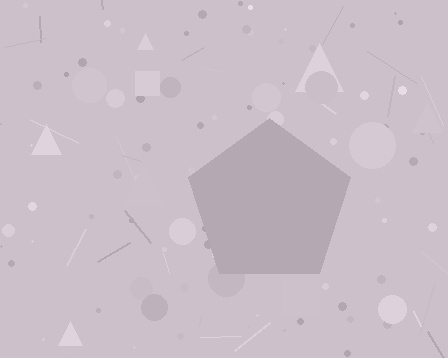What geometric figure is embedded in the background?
A pentagon is embedded in the background.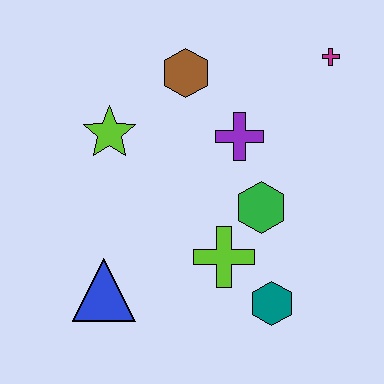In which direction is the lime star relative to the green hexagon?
The lime star is to the left of the green hexagon.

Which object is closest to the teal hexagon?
The lime cross is closest to the teal hexagon.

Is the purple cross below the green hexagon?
No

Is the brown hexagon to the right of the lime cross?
No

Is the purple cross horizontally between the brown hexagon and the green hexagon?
Yes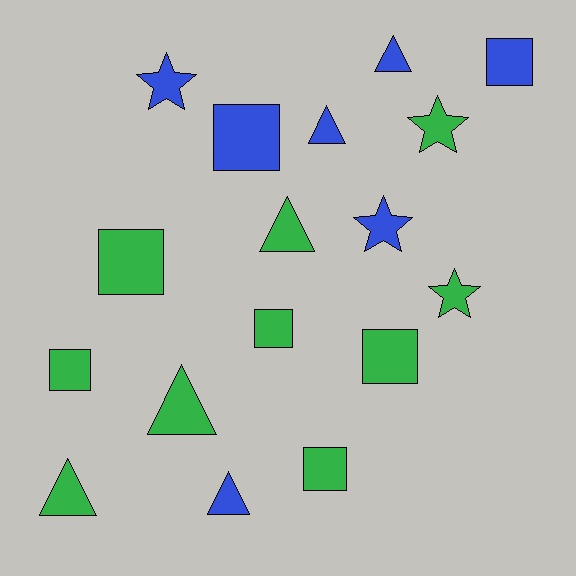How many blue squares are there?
There are 2 blue squares.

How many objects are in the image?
There are 17 objects.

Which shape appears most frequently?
Square, with 7 objects.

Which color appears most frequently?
Green, with 10 objects.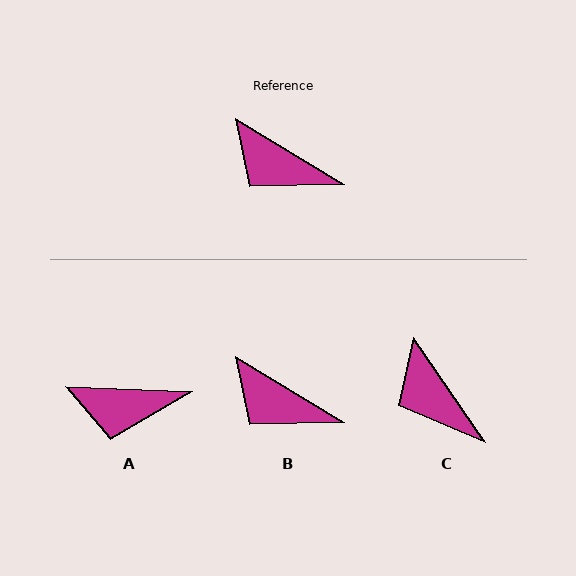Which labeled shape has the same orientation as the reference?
B.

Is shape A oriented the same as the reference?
No, it is off by about 29 degrees.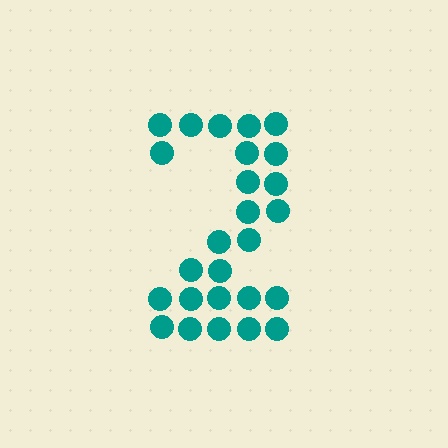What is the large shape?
The large shape is the digit 2.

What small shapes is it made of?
It is made of small circles.